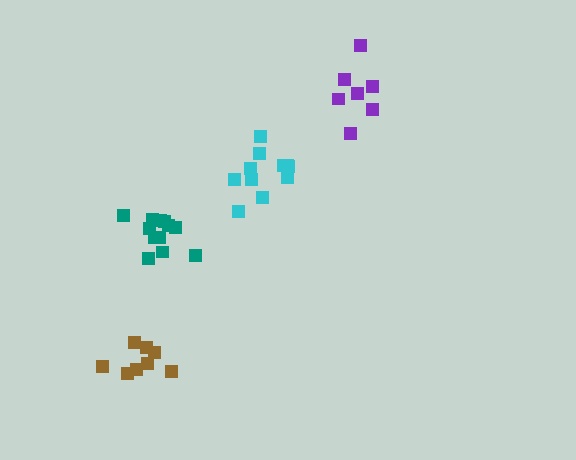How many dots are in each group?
Group 1: 8 dots, Group 2: 11 dots, Group 3: 7 dots, Group 4: 12 dots (38 total).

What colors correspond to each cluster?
The clusters are colored: brown, cyan, purple, teal.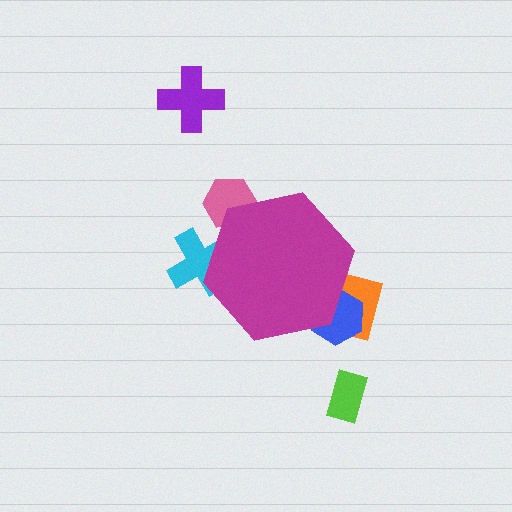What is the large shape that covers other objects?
A magenta hexagon.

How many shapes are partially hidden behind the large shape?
4 shapes are partially hidden.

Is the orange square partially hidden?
Yes, the orange square is partially hidden behind the magenta hexagon.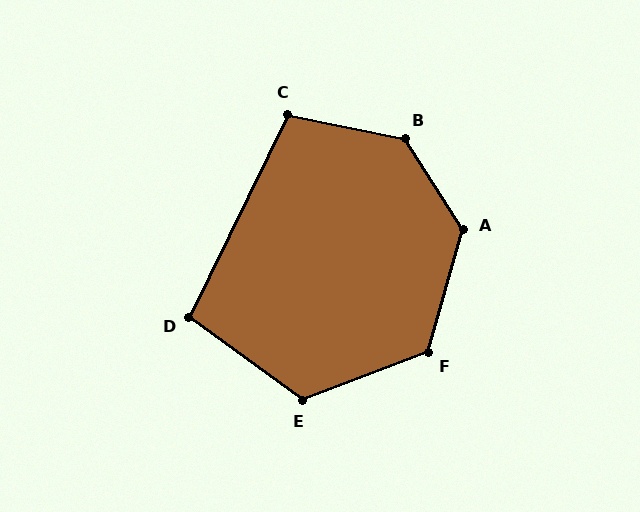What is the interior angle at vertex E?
Approximately 123 degrees (obtuse).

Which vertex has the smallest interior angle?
D, at approximately 100 degrees.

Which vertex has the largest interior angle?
B, at approximately 134 degrees.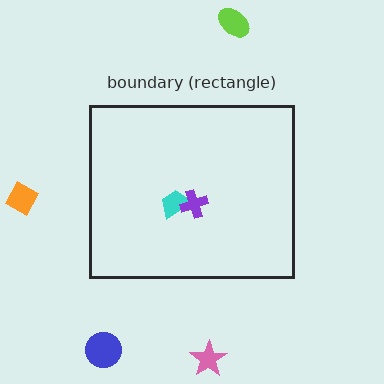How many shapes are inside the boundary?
2 inside, 4 outside.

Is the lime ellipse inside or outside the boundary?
Outside.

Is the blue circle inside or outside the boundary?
Outside.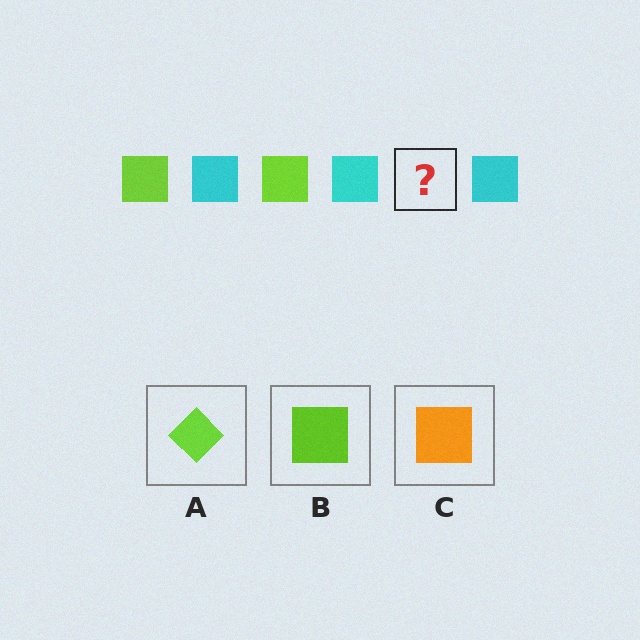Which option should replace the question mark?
Option B.